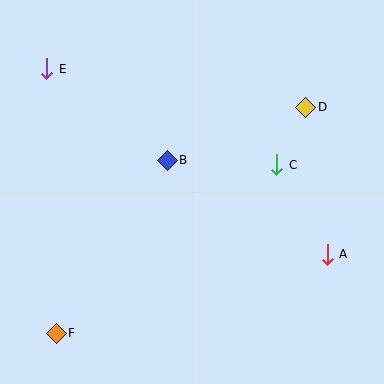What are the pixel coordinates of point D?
Point D is at (306, 107).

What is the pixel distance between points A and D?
The distance between A and D is 148 pixels.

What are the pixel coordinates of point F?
Point F is at (56, 333).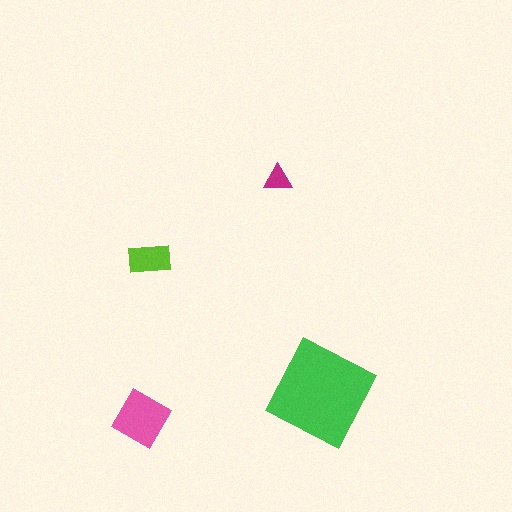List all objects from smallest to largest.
The magenta triangle, the lime rectangle, the pink diamond, the green square.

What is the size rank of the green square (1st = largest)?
1st.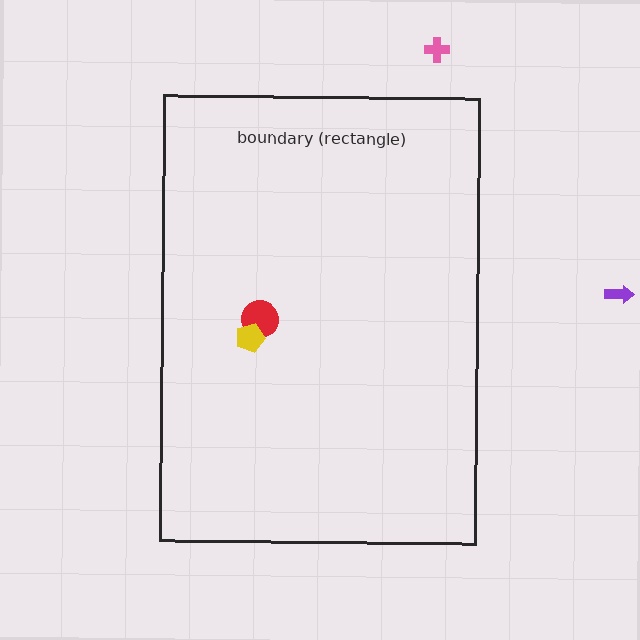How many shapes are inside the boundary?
2 inside, 2 outside.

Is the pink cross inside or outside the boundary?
Outside.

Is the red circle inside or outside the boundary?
Inside.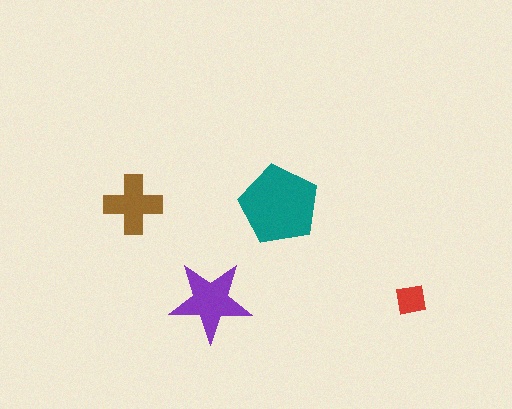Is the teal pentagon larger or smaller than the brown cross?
Larger.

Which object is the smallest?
The red square.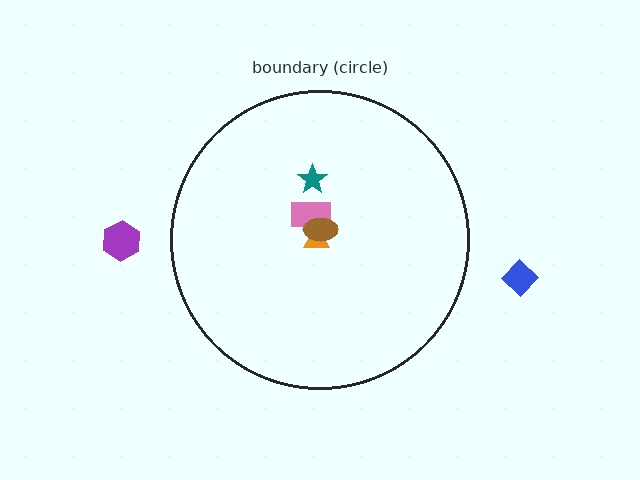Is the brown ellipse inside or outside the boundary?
Inside.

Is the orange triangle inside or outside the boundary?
Inside.